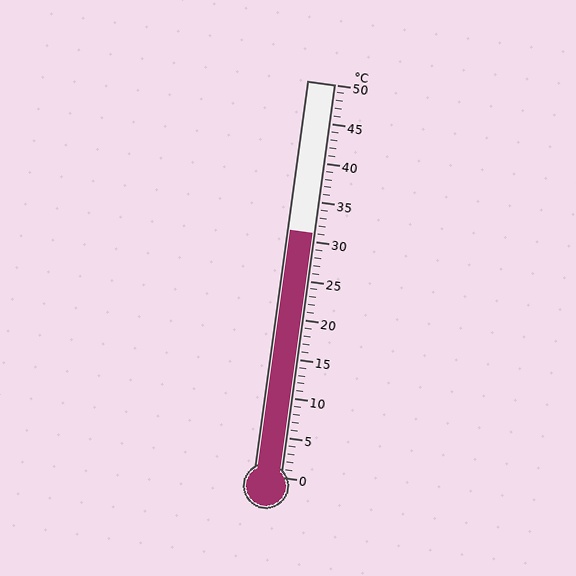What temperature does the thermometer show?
The thermometer shows approximately 31°C.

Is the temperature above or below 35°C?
The temperature is below 35°C.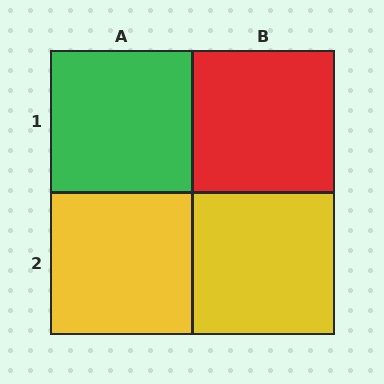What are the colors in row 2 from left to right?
Yellow, yellow.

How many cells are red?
1 cell is red.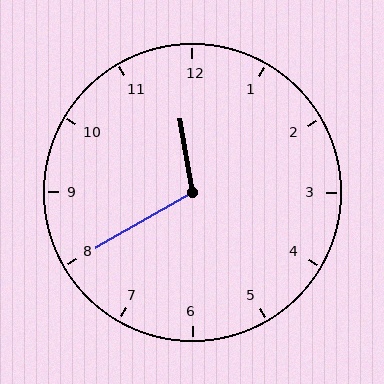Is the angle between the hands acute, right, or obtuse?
It is obtuse.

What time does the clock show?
11:40.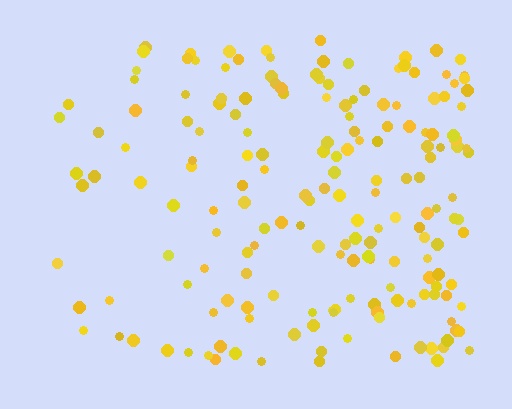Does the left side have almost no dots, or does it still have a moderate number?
Still a moderate number, just noticeably fewer than the right.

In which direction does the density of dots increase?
From left to right, with the right side densest.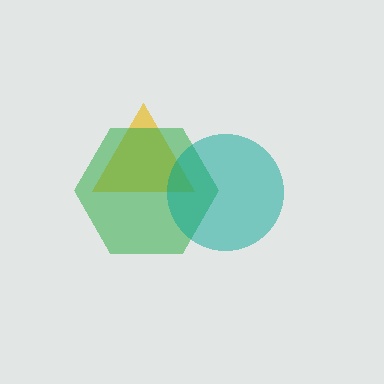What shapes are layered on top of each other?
The layered shapes are: a yellow triangle, a green hexagon, a teal circle.